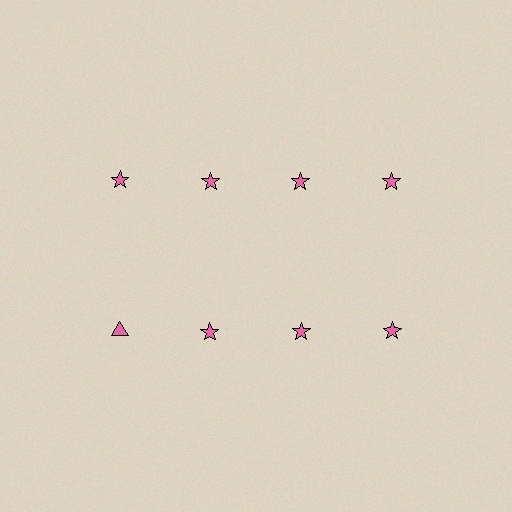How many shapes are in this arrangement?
There are 8 shapes arranged in a grid pattern.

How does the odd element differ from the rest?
It has a different shape: triangle instead of star.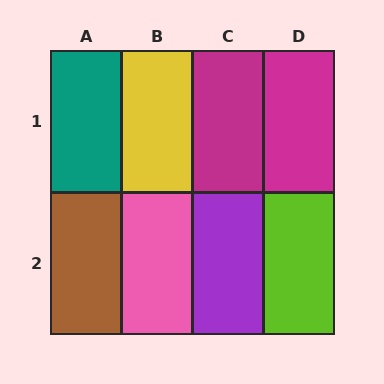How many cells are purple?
1 cell is purple.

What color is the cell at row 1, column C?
Magenta.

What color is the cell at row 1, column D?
Magenta.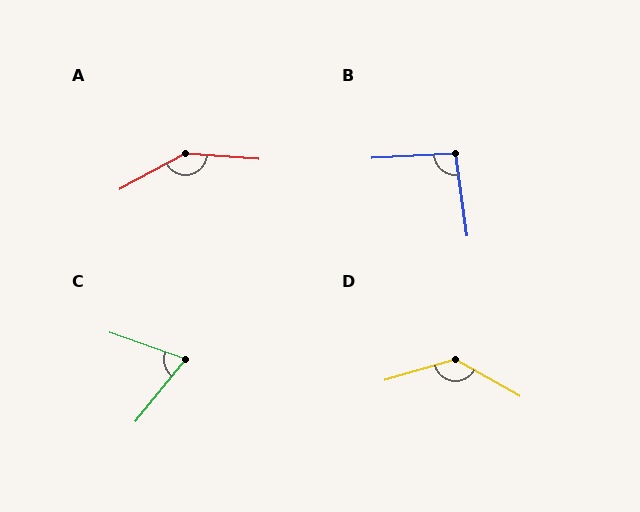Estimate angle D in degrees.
Approximately 135 degrees.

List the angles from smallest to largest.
C (70°), B (95°), D (135°), A (147°).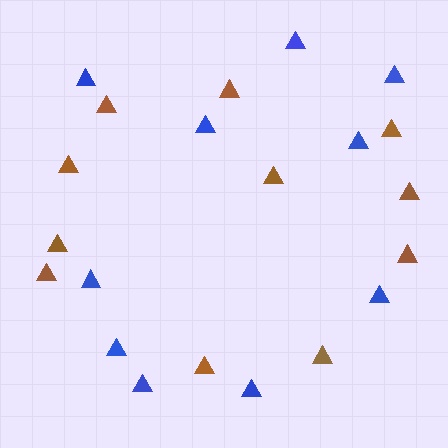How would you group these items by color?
There are 2 groups: one group of brown triangles (11) and one group of blue triangles (10).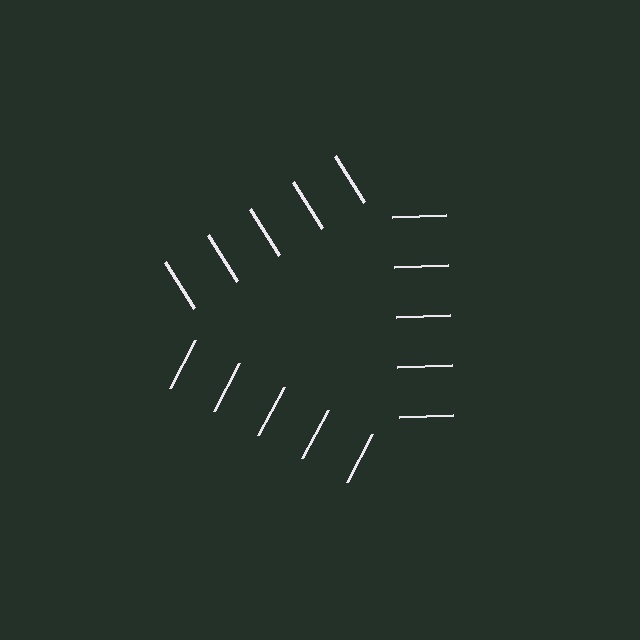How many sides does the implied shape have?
3 sides — the line-ends trace a triangle.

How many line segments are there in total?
15 — 5 along each of the 3 edges.